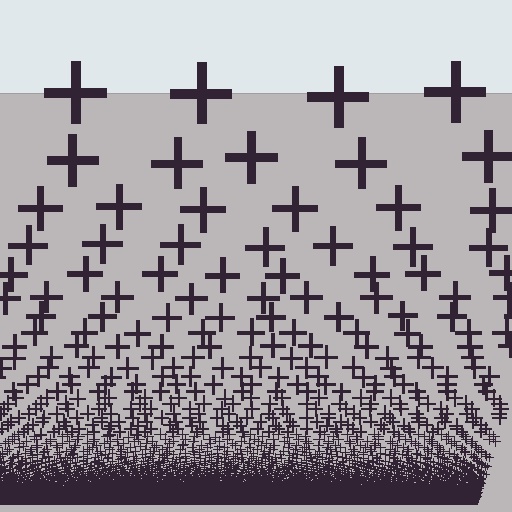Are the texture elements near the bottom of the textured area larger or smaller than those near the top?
Smaller. The gradient is inverted — elements near the bottom are smaller and denser.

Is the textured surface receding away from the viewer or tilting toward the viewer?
The surface appears to tilt toward the viewer. Texture elements get larger and sparser toward the top.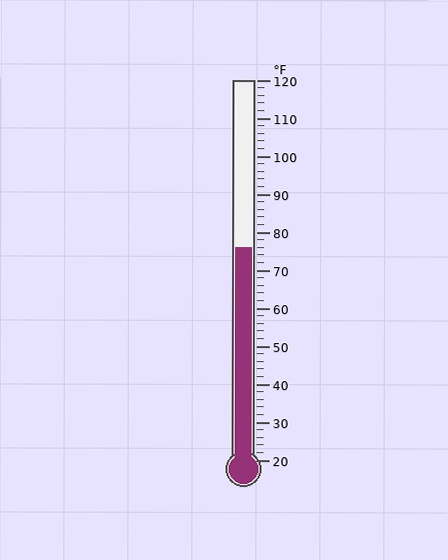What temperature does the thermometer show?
The thermometer shows approximately 76°F.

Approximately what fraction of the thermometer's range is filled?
The thermometer is filled to approximately 55% of its range.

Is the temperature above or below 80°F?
The temperature is below 80°F.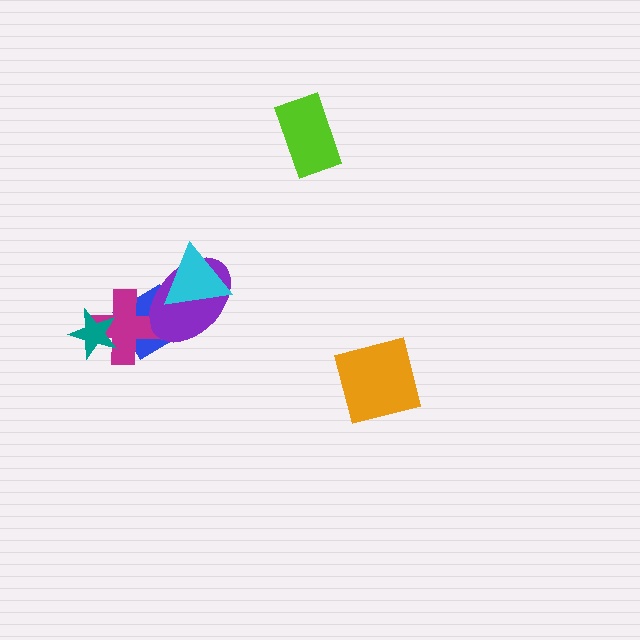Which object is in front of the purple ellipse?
The cyan triangle is in front of the purple ellipse.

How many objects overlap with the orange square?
0 objects overlap with the orange square.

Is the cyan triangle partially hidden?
No, no other shape covers it.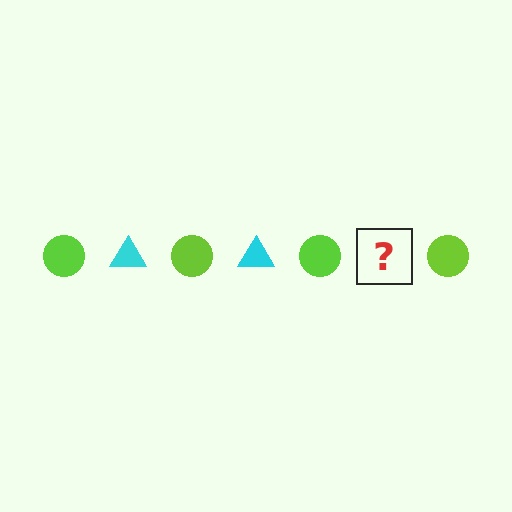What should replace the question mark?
The question mark should be replaced with a cyan triangle.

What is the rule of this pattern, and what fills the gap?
The rule is that the pattern alternates between lime circle and cyan triangle. The gap should be filled with a cyan triangle.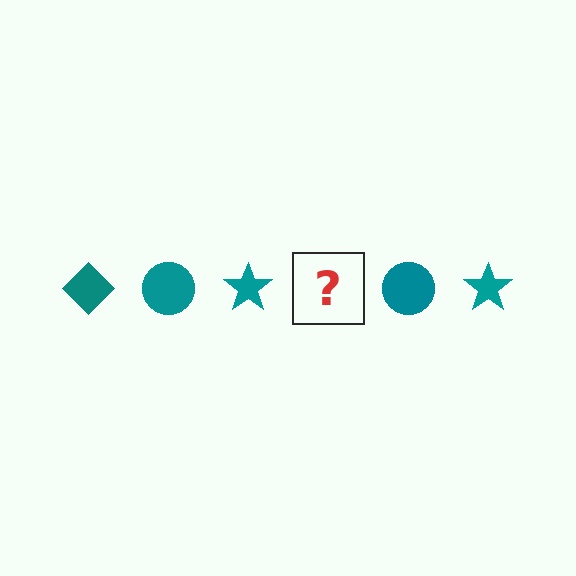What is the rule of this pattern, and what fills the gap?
The rule is that the pattern cycles through diamond, circle, star shapes in teal. The gap should be filled with a teal diamond.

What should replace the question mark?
The question mark should be replaced with a teal diamond.